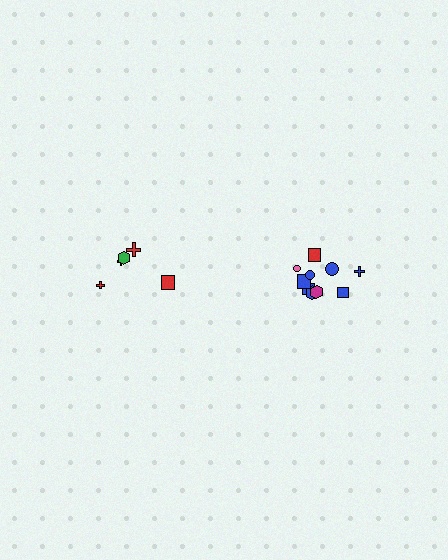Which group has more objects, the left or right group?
The right group.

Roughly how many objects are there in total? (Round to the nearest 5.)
Roughly 15 objects in total.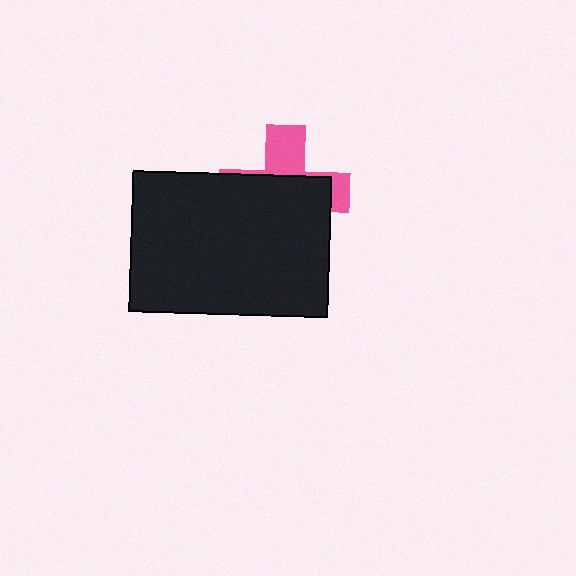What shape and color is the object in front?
The object in front is a black rectangle.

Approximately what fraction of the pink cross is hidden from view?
Roughly 66% of the pink cross is hidden behind the black rectangle.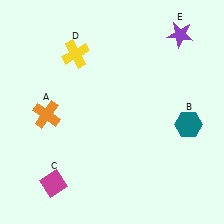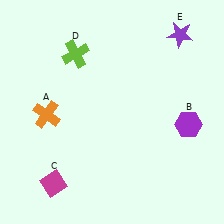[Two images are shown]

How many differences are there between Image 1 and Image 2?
There are 2 differences between the two images.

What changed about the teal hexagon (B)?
In Image 1, B is teal. In Image 2, it changed to purple.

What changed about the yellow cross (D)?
In Image 1, D is yellow. In Image 2, it changed to lime.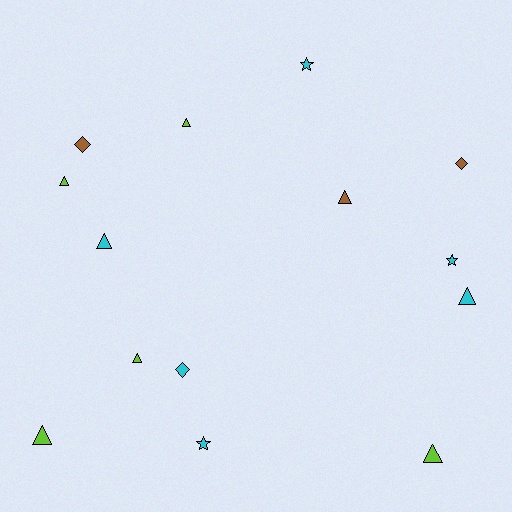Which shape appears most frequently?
Triangle, with 8 objects.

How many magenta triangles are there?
There are no magenta triangles.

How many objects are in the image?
There are 14 objects.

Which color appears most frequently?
Cyan, with 6 objects.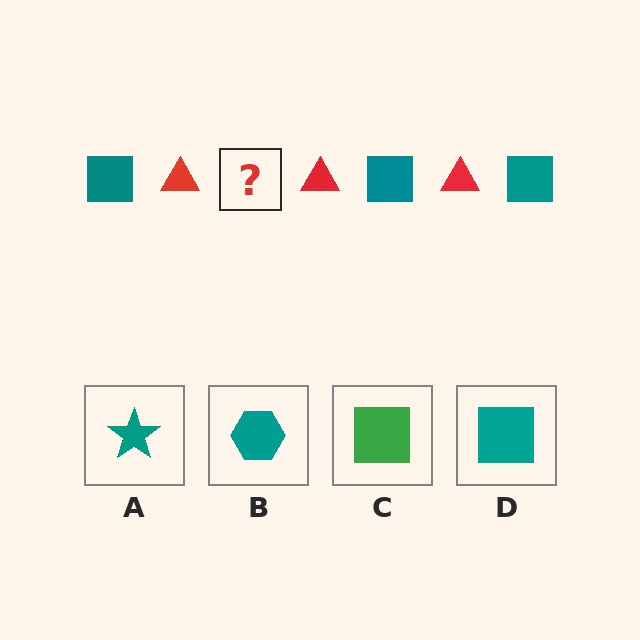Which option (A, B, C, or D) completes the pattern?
D.